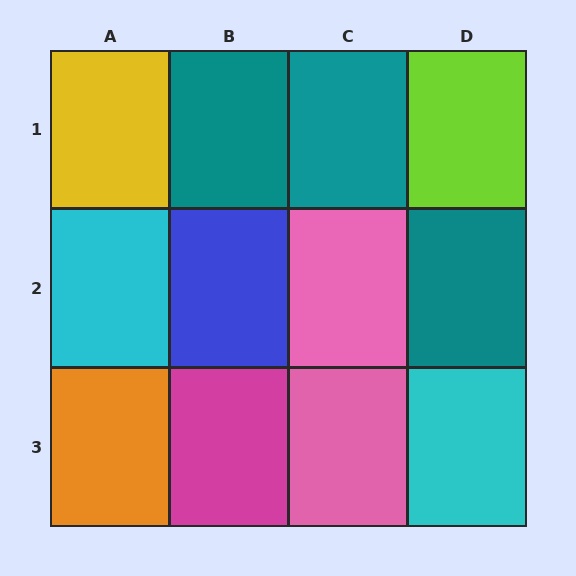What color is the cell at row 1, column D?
Lime.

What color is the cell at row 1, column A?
Yellow.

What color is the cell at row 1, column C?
Teal.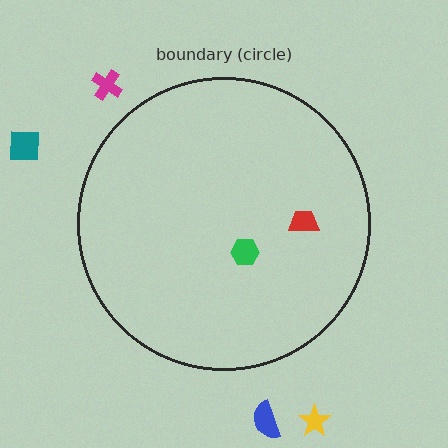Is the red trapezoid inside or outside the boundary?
Inside.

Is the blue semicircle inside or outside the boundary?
Outside.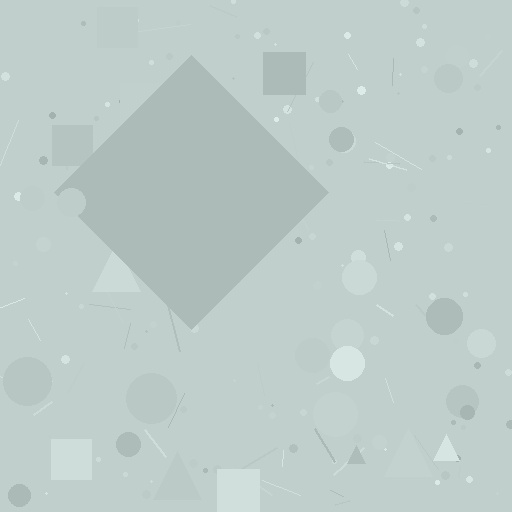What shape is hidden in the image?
A diamond is hidden in the image.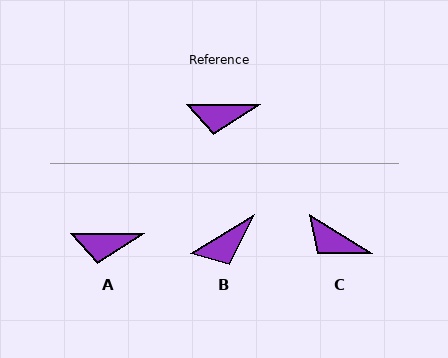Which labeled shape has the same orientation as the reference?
A.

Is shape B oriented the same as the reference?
No, it is off by about 32 degrees.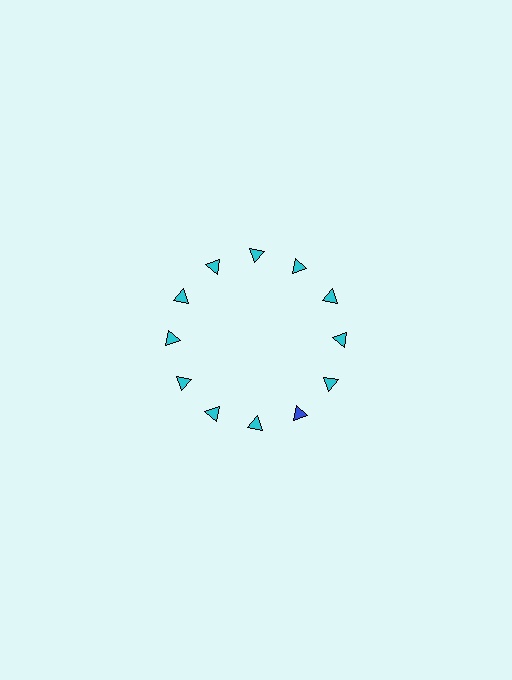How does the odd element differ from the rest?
It has a different color: blue instead of cyan.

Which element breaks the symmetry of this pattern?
The blue triangle at roughly the 5 o'clock position breaks the symmetry. All other shapes are cyan triangles.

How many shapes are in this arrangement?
There are 12 shapes arranged in a ring pattern.